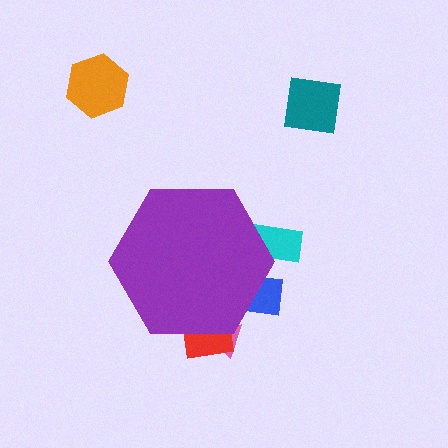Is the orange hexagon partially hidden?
No, the orange hexagon is fully visible.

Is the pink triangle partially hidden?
Yes, the pink triangle is partially hidden behind the purple hexagon.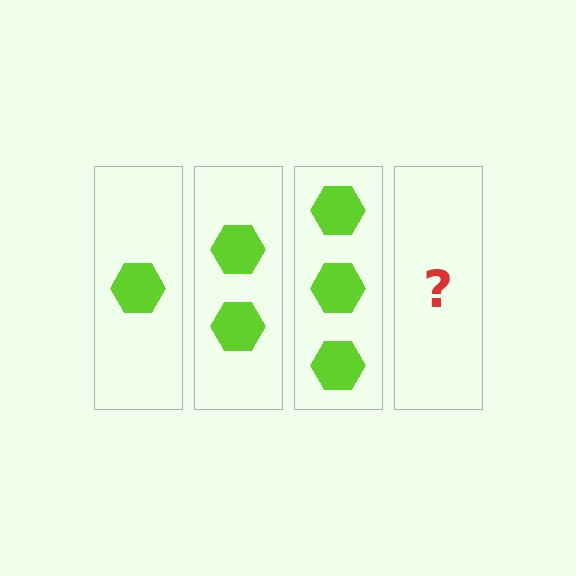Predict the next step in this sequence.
The next step is 4 hexagons.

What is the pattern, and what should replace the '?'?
The pattern is that each step adds one more hexagon. The '?' should be 4 hexagons.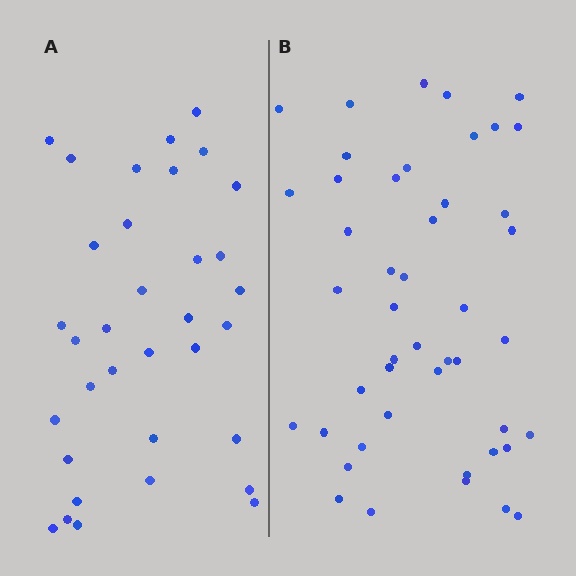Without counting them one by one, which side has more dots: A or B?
Region B (the right region) has more dots.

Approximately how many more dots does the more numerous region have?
Region B has roughly 12 or so more dots than region A.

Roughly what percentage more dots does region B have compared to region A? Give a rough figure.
About 35% more.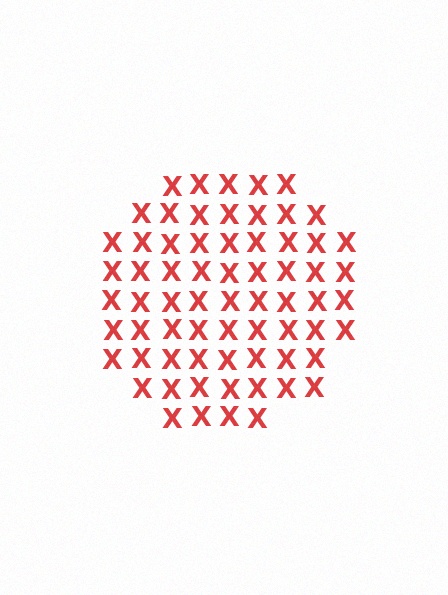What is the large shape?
The large shape is a circle.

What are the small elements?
The small elements are letter X's.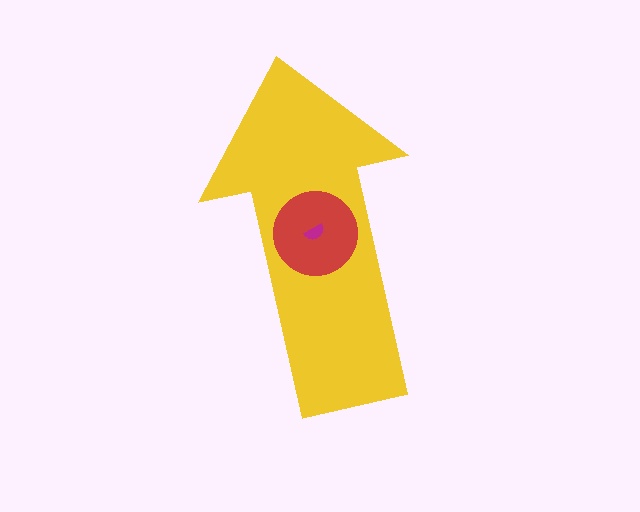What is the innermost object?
The magenta semicircle.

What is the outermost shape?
The yellow arrow.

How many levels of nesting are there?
3.